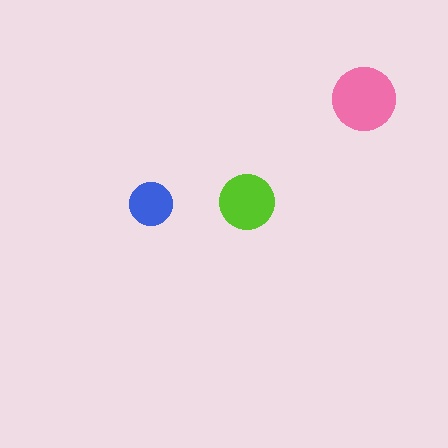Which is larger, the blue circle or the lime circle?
The lime one.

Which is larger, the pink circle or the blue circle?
The pink one.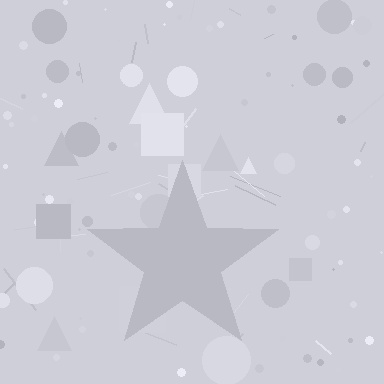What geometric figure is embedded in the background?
A star is embedded in the background.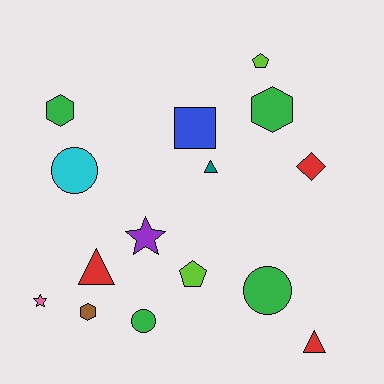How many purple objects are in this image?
There is 1 purple object.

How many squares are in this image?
There is 1 square.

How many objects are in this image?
There are 15 objects.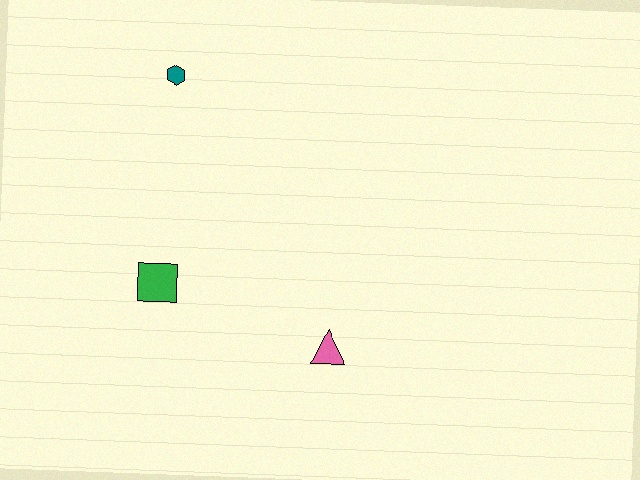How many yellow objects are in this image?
There are no yellow objects.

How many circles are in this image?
There are no circles.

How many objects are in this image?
There are 3 objects.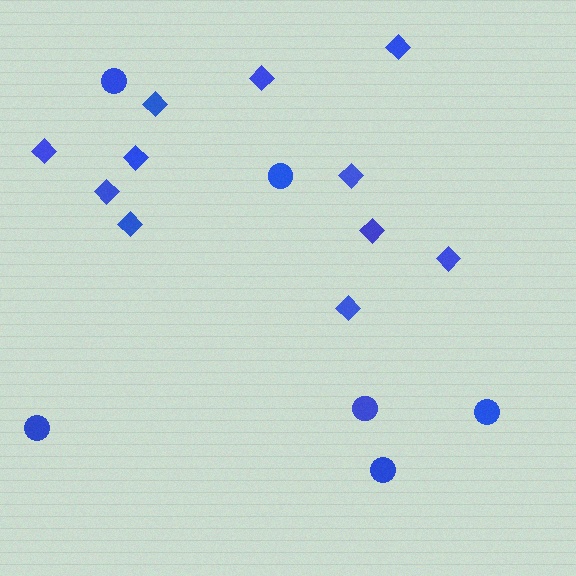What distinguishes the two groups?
There are 2 groups: one group of diamonds (11) and one group of circles (6).